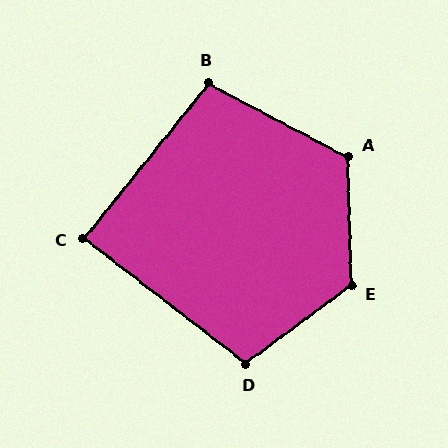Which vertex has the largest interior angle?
E, at approximately 125 degrees.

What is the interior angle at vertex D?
Approximately 106 degrees (obtuse).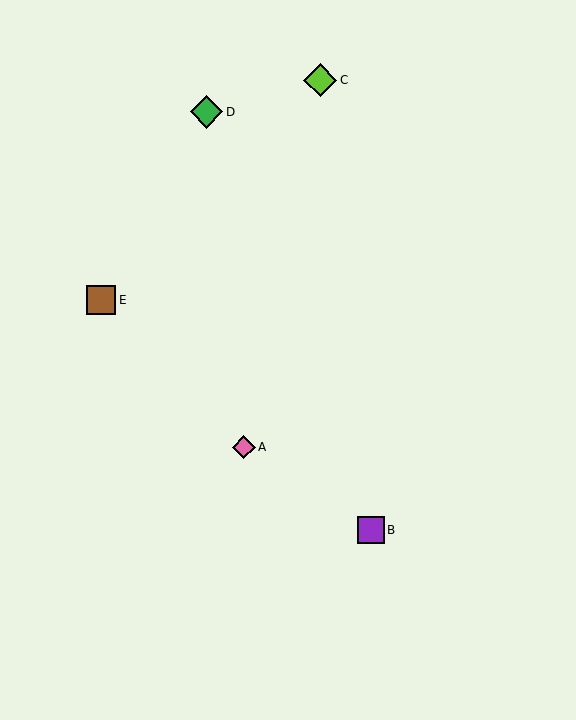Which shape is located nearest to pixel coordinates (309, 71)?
The lime diamond (labeled C) at (320, 80) is nearest to that location.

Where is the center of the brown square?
The center of the brown square is at (101, 300).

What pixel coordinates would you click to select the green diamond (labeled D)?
Click at (207, 112) to select the green diamond D.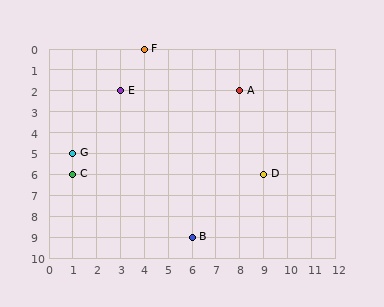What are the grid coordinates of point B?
Point B is at grid coordinates (6, 9).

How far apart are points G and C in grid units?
Points G and C are 1 row apart.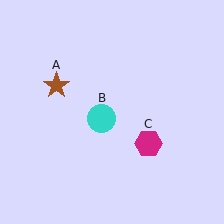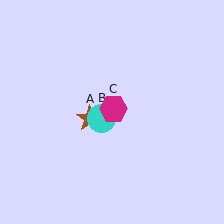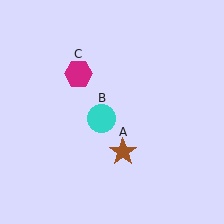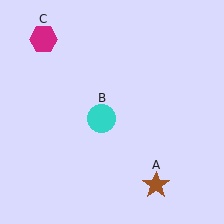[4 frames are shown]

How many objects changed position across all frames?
2 objects changed position: brown star (object A), magenta hexagon (object C).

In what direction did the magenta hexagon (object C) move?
The magenta hexagon (object C) moved up and to the left.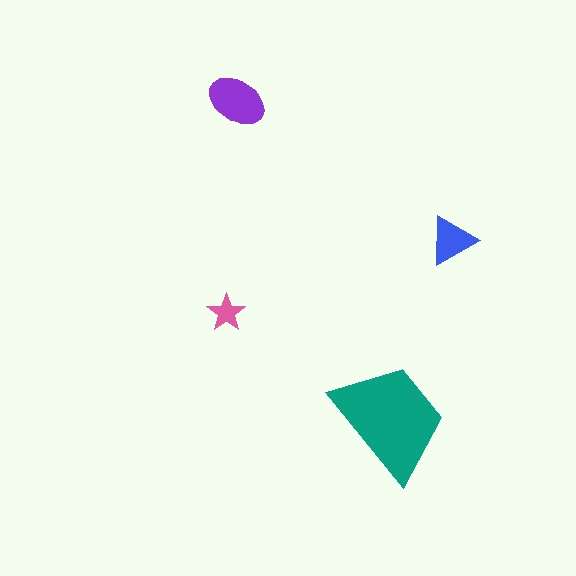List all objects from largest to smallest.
The teal trapezoid, the purple ellipse, the blue triangle, the pink star.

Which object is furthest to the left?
The pink star is leftmost.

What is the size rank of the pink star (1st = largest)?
4th.